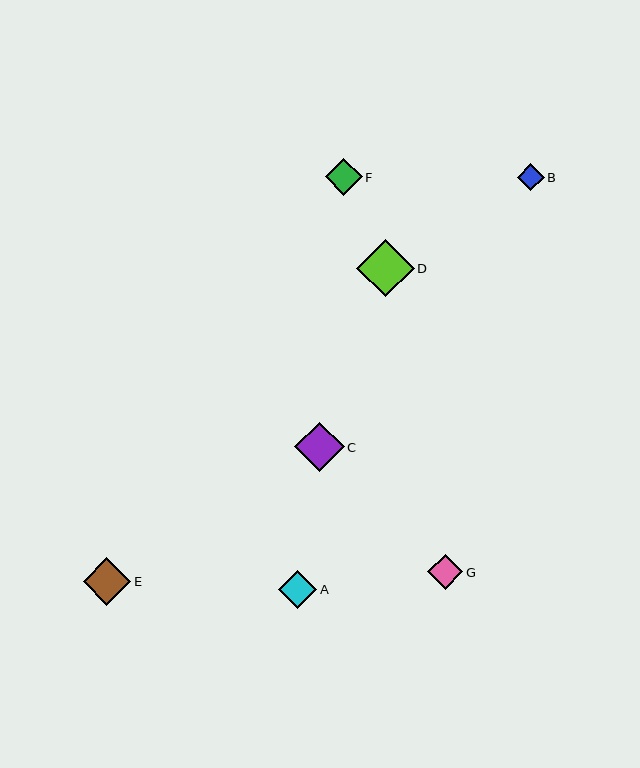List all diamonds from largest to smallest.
From largest to smallest: D, C, E, A, F, G, B.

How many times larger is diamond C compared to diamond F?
Diamond C is approximately 1.4 times the size of diamond F.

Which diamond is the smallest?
Diamond B is the smallest with a size of approximately 27 pixels.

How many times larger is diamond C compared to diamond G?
Diamond C is approximately 1.4 times the size of diamond G.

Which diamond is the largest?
Diamond D is the largest with a size of approximately 57 pixels.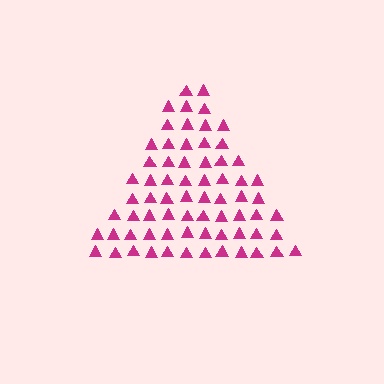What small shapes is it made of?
It is made of small triangles.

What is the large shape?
The large shape is a triangle.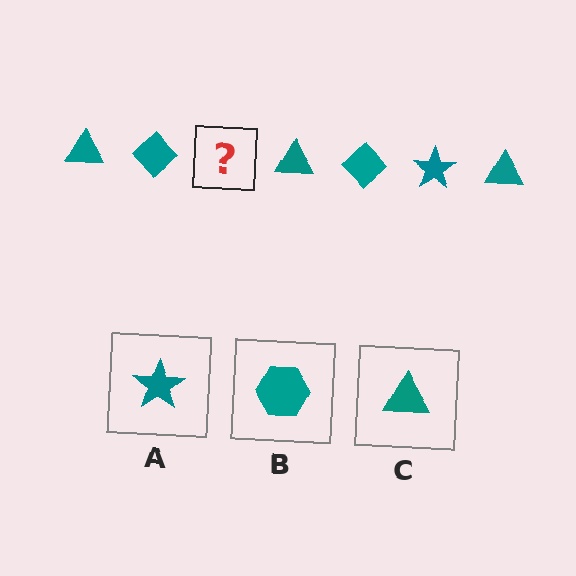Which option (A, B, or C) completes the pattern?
A.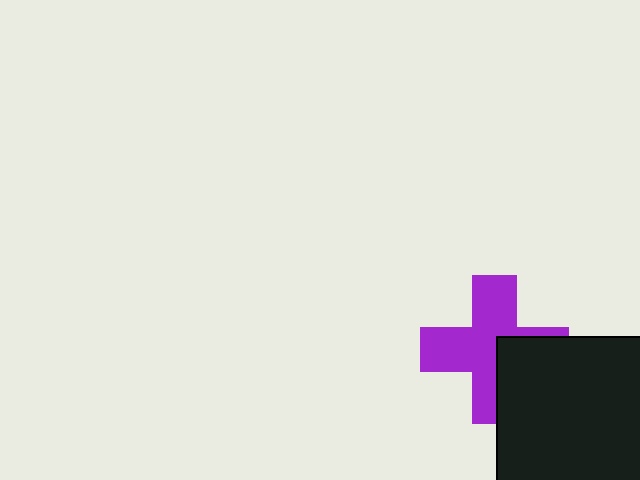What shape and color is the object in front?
The object in front is a black square.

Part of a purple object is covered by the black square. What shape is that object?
It is a cross.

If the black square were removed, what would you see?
You would see the complete purple cross.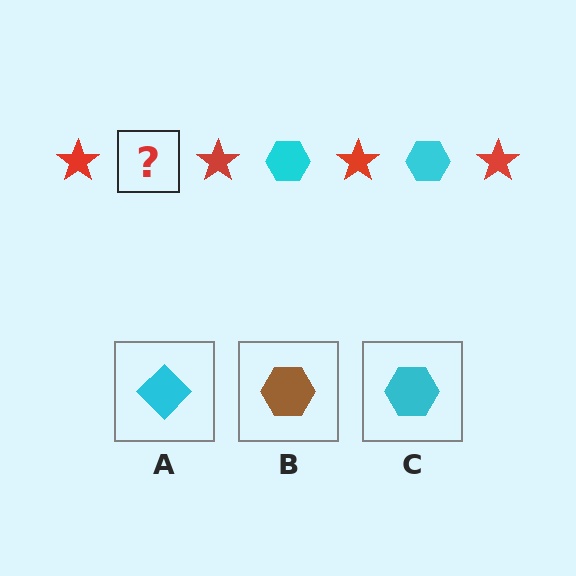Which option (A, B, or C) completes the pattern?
C.